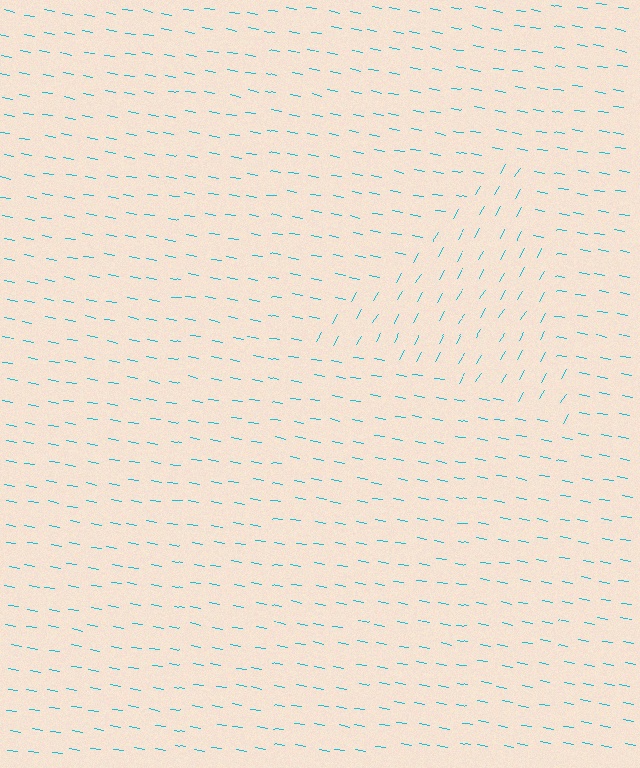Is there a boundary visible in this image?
Yes, there is a texture boundary formed by a change in line orientation.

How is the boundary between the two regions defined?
The boundary is defined purely by a change in line orientation (approximately 70 degrees difference). All lines are the same color and thickness.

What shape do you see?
I see a triangle.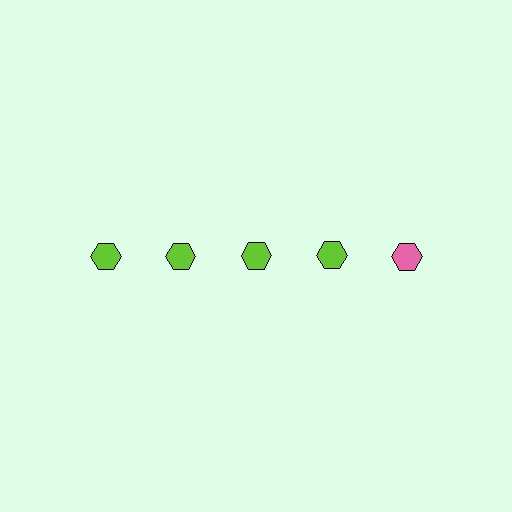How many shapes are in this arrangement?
There are 5 shapes arranged in a grid pattern.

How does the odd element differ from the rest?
It has a different color: pink instead of lime.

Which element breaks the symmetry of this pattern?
The pink hexagon in the top row, rightmost column breaks the symmetry. All other shapes are lime hexagons.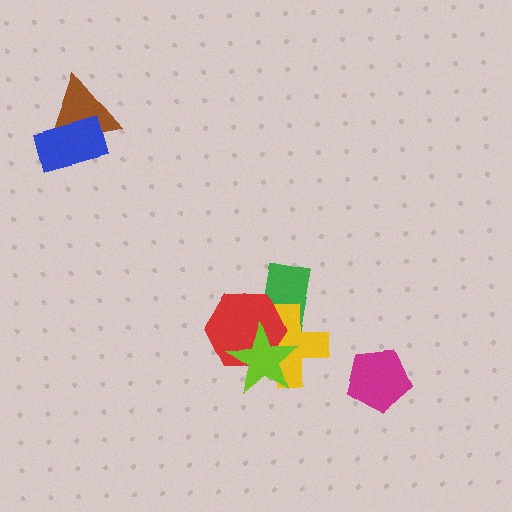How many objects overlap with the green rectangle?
3 objects overlap with the green rectangle.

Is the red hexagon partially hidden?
Yes, it is partially covered by another shape.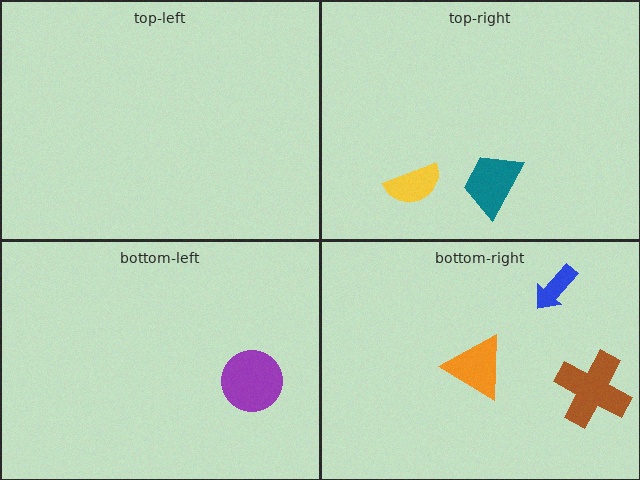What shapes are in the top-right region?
The teal trapezoid, the yellow semicircle.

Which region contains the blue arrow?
The bottom-right region.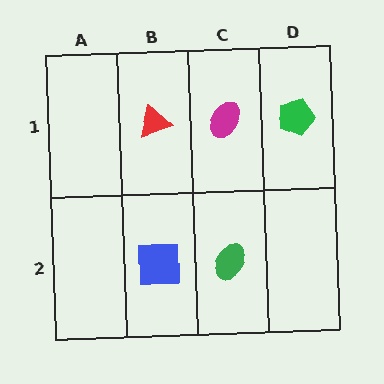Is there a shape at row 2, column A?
No, that cell is empty.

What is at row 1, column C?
A magenta ellipse.